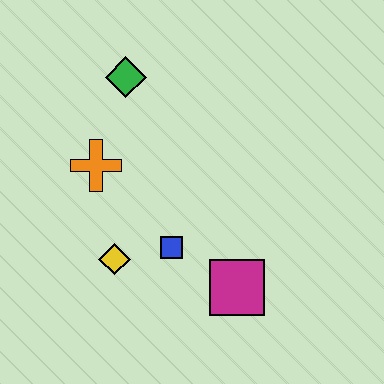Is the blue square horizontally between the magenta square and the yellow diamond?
Yes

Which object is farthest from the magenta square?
The green diamond is farthest from the magenta square.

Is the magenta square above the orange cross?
No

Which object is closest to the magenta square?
The blue square is closest to the magenta square.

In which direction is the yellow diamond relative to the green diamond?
The yellow diamond is below the green diamond.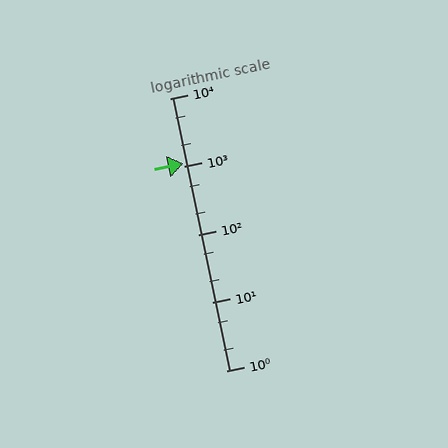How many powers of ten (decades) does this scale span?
The scale spans 4 decades, from 1 to 10000.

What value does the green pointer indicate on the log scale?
The pointer indicates approximately 1100.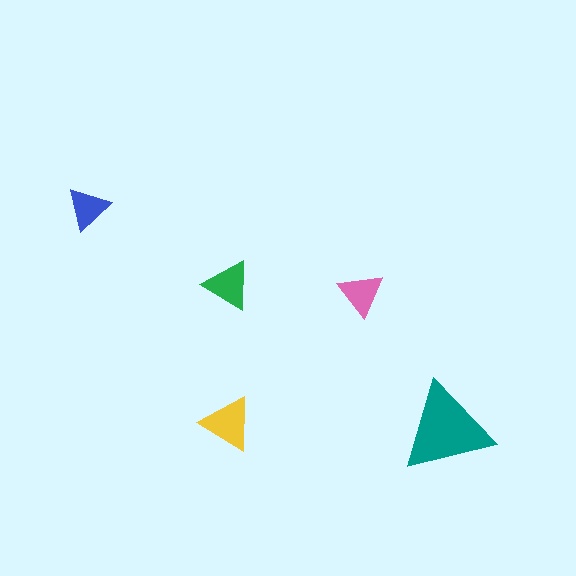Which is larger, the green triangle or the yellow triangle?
The yellow one.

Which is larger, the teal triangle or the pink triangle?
The teal one.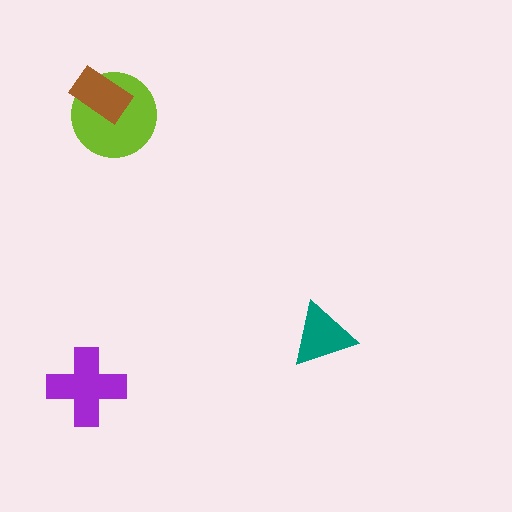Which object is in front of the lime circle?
The brown rectangle is in front of the lime circle.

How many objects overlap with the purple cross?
0 objects overlap with the purple cross.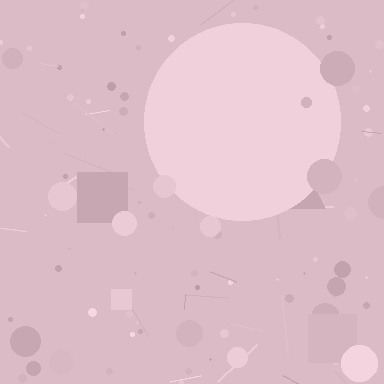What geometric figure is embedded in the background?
A circle is embedded in the background.